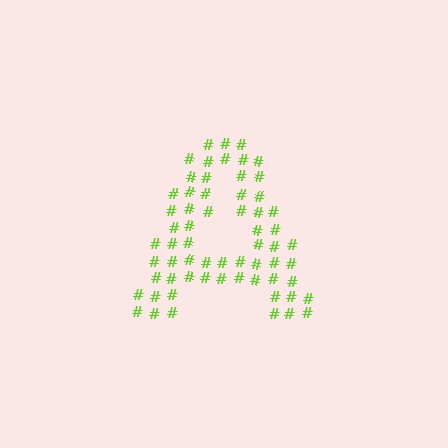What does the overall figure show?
The overall figure shows the letter A.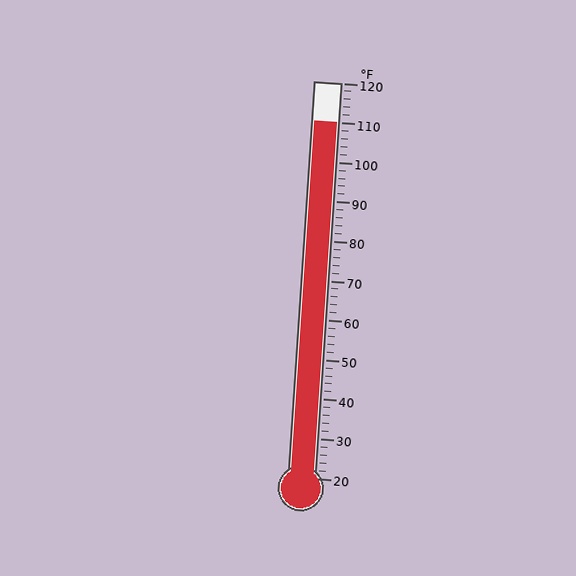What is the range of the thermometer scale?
The thermometer scale ranges from 20°F to 120°F.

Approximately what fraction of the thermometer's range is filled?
The thermometer is filled to approximately 90% of its range.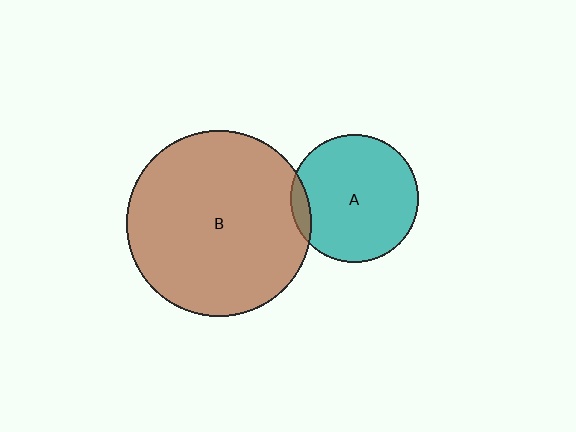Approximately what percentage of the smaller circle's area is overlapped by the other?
Approximately 5%.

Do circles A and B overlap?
Yes.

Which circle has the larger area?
Circle B (brown).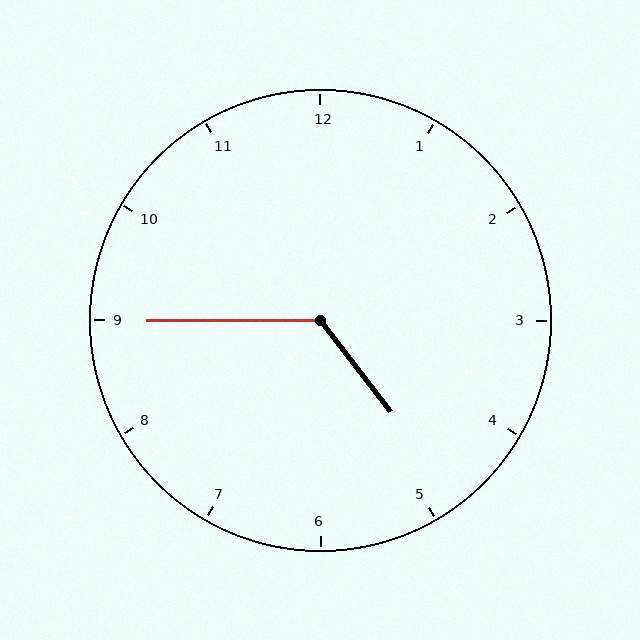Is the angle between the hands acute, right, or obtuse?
It is obtuse.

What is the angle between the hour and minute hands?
Approximately 128 degrees.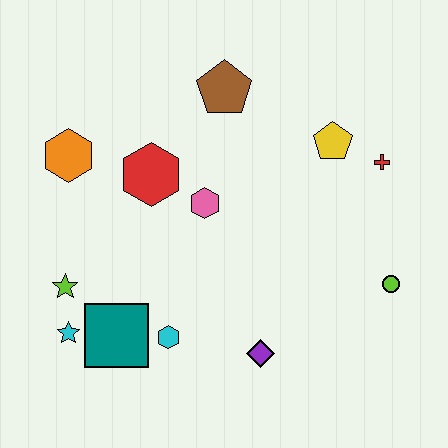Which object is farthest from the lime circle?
The orange hexagon is farthest from the lime circle.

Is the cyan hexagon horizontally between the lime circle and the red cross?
No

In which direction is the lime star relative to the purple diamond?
The lime star is to the left of the purple diamond.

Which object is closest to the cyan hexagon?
The teal square is closest to the cyan hexagon.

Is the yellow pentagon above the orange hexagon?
Yes